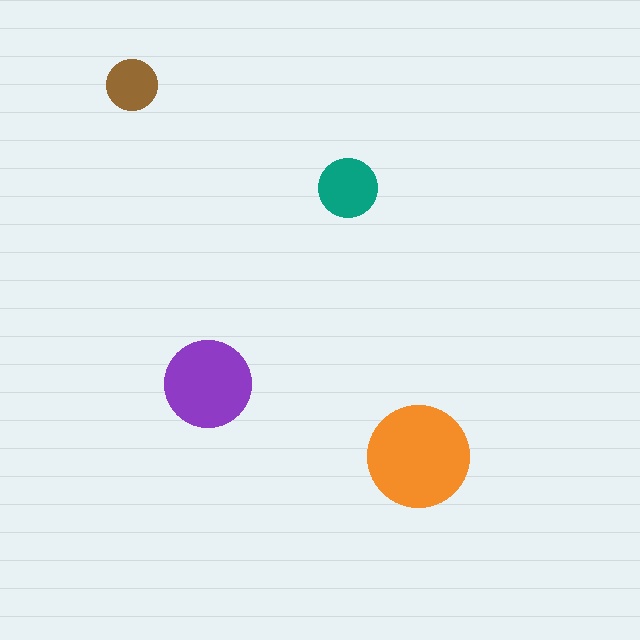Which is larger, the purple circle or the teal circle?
The purple one.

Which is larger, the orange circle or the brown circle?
The orange one.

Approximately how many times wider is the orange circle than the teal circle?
About 1.5 times wider.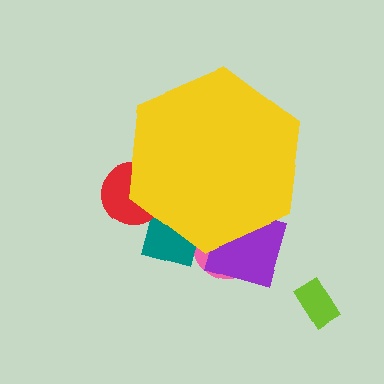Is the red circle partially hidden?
Yes, the red circle is partially hidden behind the yellow hexagon.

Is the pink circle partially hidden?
Yes, the pink circle is partially hidden behind the yellow hexagon.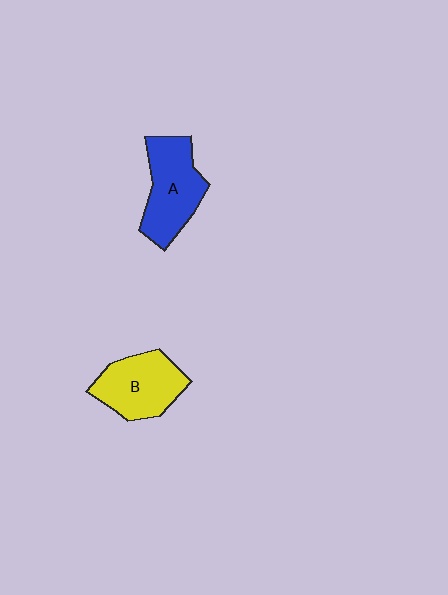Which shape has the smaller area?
Shape B (yellow).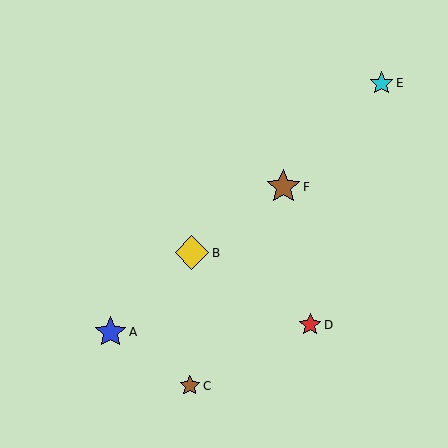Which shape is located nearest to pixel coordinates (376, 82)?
The cyan star (labeled E) at (382, 83) is nearest to that location.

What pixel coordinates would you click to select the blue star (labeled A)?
Click at (110, 332) to select the blue star A.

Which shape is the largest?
The brown star (labeled F) is the largest.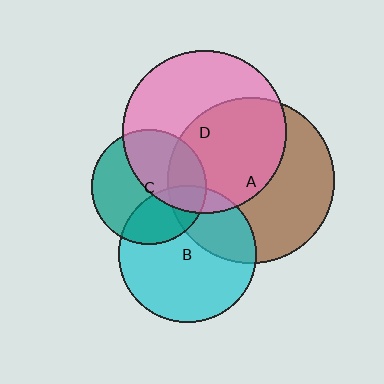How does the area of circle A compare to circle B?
Approximately 1.5 times.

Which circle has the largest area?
Circle A (brown).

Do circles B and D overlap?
Yes.